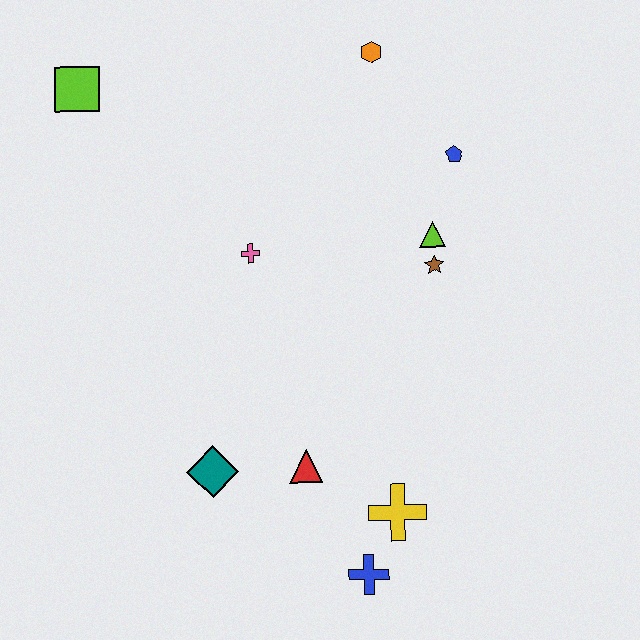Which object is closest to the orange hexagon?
The blue pentagon is closest to the orange hexagon.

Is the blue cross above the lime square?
No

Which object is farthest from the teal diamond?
The orange hexagon is farthest from the teal diamond.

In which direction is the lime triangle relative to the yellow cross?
The lime triangle is above the yellow cross.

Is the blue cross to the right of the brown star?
No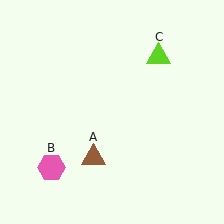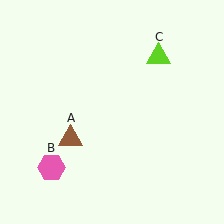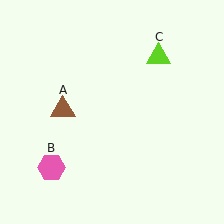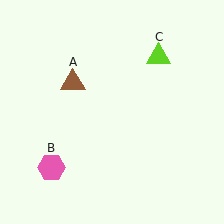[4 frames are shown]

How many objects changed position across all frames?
1 object changed position: brown triangle (object A).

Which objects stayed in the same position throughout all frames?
Pink hexagon (object B) and lime triangle (object C) remained stationary.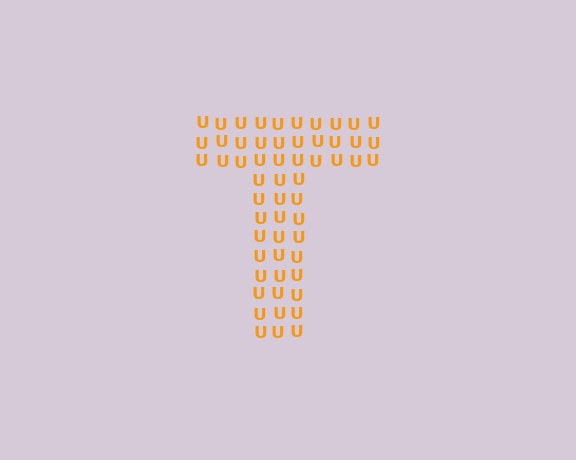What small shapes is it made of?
It is made of small letter U's.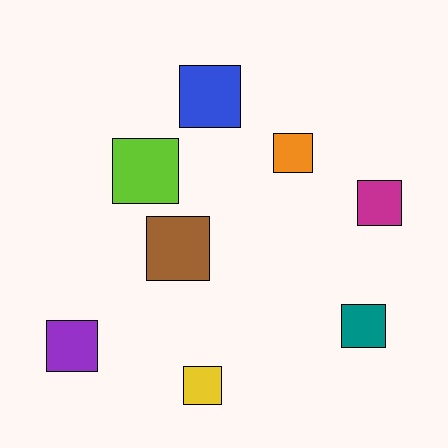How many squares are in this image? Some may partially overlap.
There are 8 squares.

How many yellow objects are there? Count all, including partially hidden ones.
There is 1 yellow object.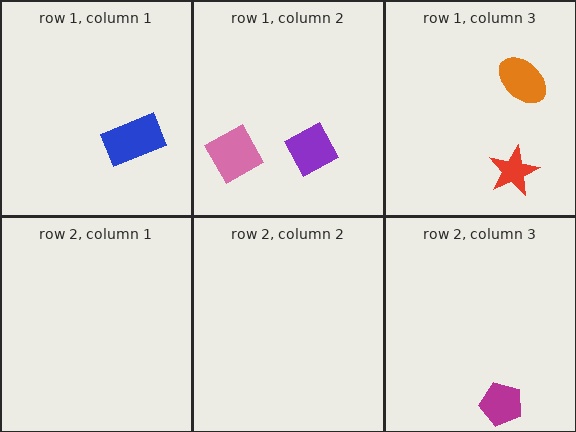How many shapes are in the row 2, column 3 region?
1.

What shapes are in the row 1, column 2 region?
The pink square, the purple diamond.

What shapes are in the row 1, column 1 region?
The blue rectangle.